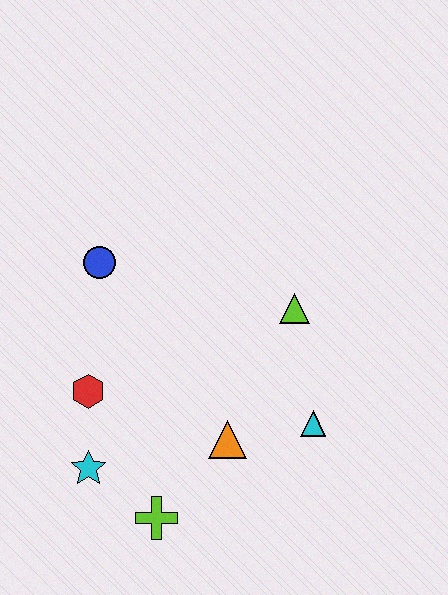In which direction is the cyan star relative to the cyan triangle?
The cyan star is to the left of the cyan triangle.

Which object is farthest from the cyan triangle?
The blue circle is farthest from the cyan triangle.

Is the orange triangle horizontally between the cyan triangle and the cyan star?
Yes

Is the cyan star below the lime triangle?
Yes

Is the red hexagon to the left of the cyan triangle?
Yes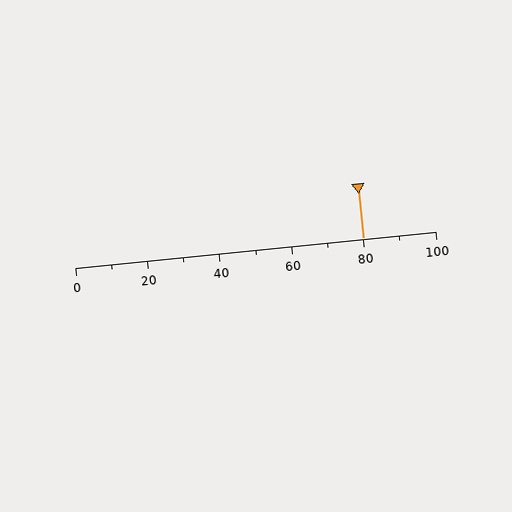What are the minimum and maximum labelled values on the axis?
The axis runs from 0 to 100.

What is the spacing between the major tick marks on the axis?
The major ticks are spaced 20 apart.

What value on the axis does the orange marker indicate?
The marker indicates approximately 80.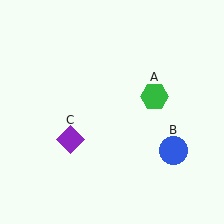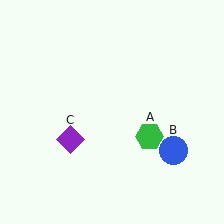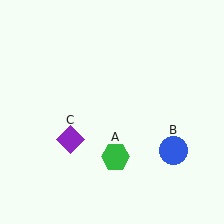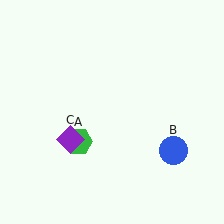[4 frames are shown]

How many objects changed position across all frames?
1 object changed position: green hexagon (object A).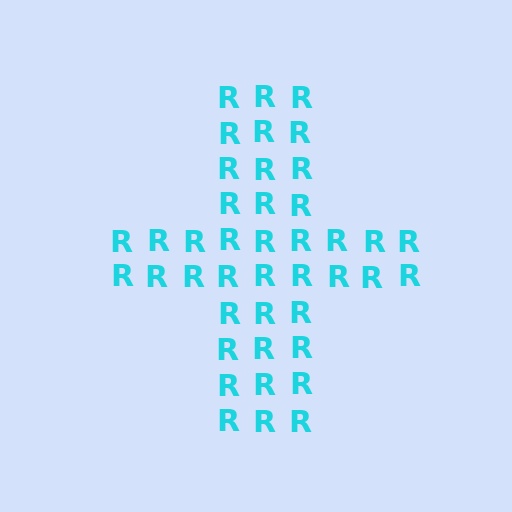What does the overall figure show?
The overall figure shows a cross.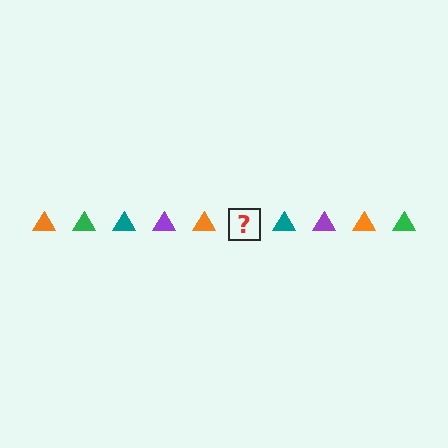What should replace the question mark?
The question mark should be replaced with a green triangle.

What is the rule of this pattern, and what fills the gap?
The rule is that the pattern cycles through orange, green, teal, purple triangles. The gap should be filled with a green triangle.